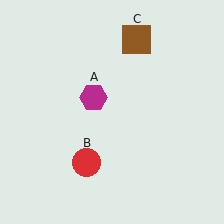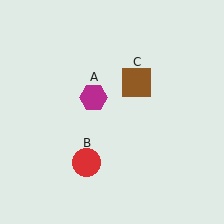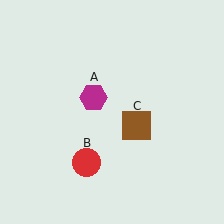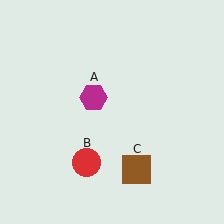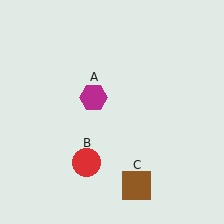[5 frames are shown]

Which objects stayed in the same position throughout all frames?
Magenta hexagon (object A) and red circle (object B) remained stationary.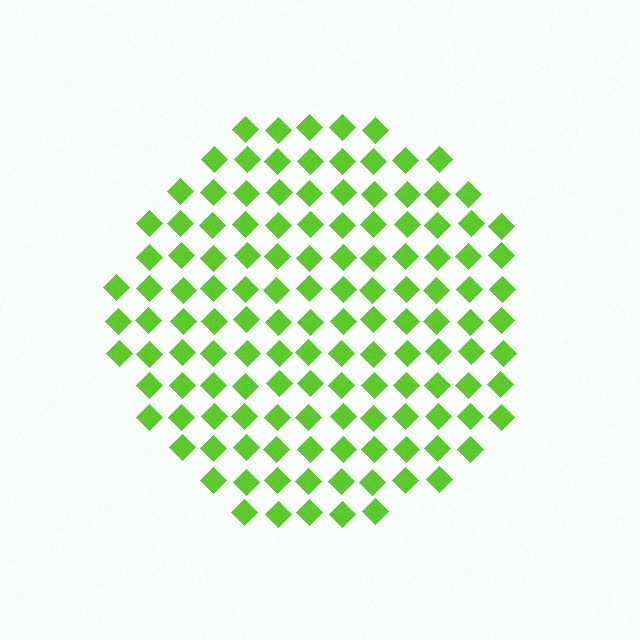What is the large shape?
The large shape is a circle.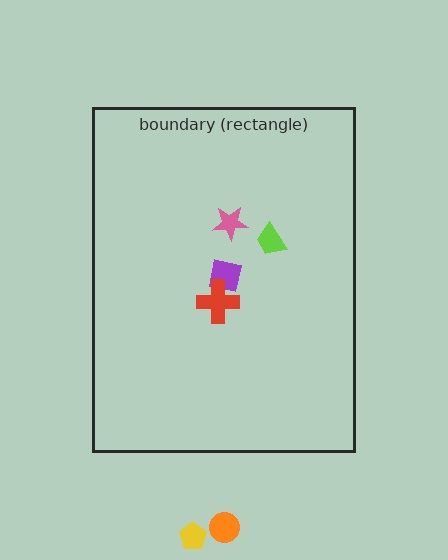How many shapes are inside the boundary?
4 inside, 2 outside.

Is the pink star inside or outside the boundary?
Inside.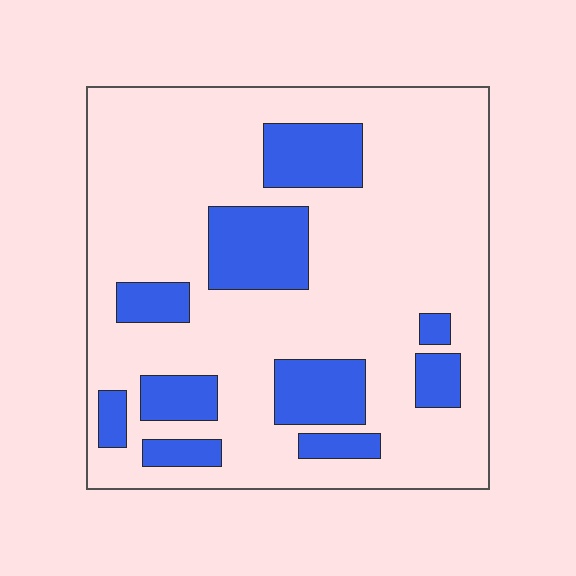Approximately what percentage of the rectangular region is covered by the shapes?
Approximately 25%.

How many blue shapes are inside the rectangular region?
10.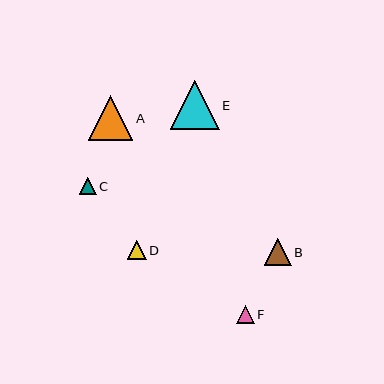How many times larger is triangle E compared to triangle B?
Triangle E is approximately 1.9 times the size of triangle B.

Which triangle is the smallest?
Triangle C is the smallest with a size of approximately 17 pixels.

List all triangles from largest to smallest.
From largest to smallest: E, A, B, D, F, C.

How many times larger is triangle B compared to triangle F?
Triangle B is approximately 1.5 times the size of triangle F.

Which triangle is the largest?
Triangle E is the largest with a size of approximately 49 pixels.